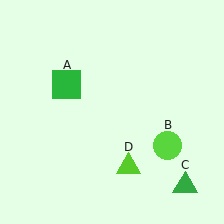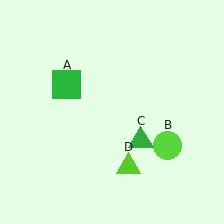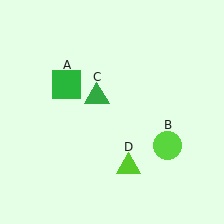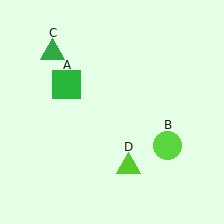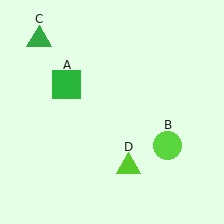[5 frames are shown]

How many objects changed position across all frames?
1 object changed position: green triangle (object C).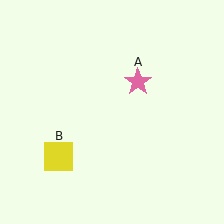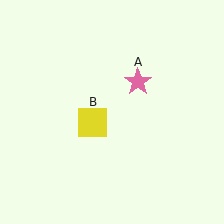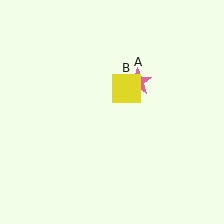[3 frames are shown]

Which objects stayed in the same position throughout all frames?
Pink star (object A) remained stationary.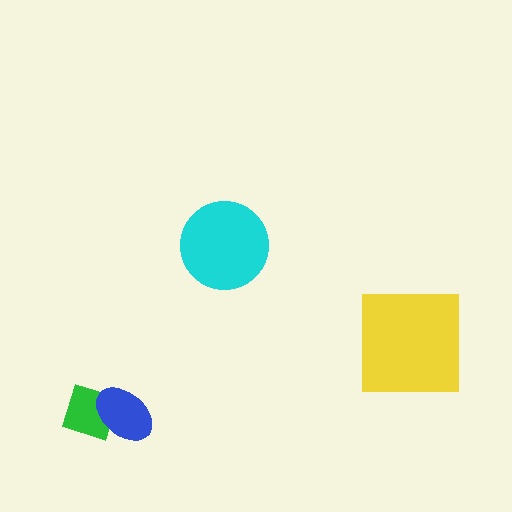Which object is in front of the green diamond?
The blue ellipse is in front of the green diamond.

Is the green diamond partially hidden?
Yes, it is partially covered by another shape.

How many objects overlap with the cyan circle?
0 objects overlap with the cyan circle.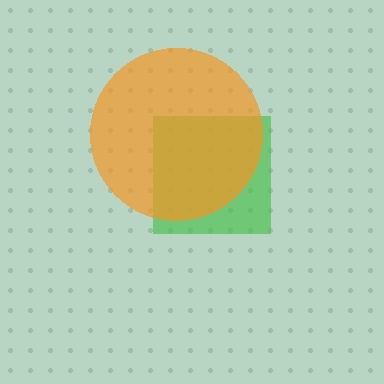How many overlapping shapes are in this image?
There are 2 overlapping shapes in the image.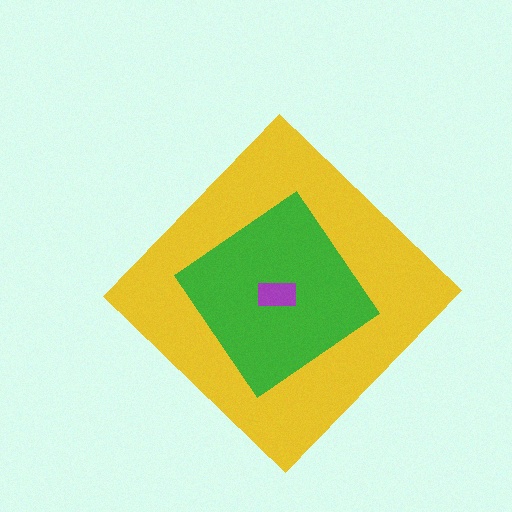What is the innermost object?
The purple rectangle.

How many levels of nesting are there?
3.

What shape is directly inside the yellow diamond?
The green diamond.